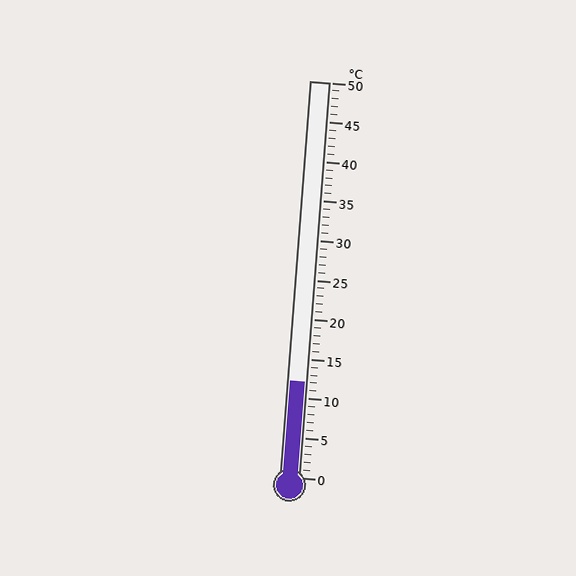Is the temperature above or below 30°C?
The temperature is below 30°C.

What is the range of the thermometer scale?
The thermometer scale ranges from 0°C to 50°C.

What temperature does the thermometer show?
The thermometer shows approximately 12°C.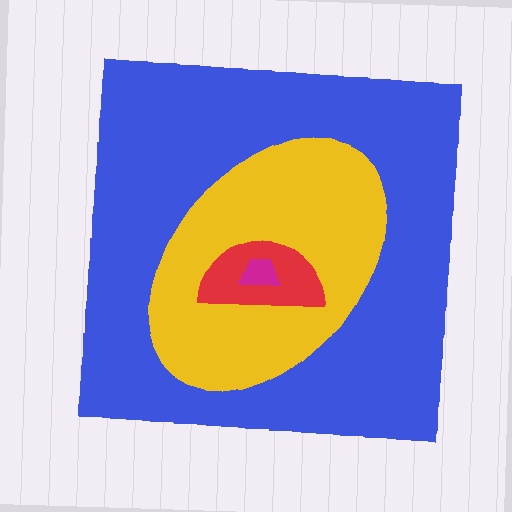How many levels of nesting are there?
4.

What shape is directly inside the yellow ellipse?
The red semicircle.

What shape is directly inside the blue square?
The yellow ellipse.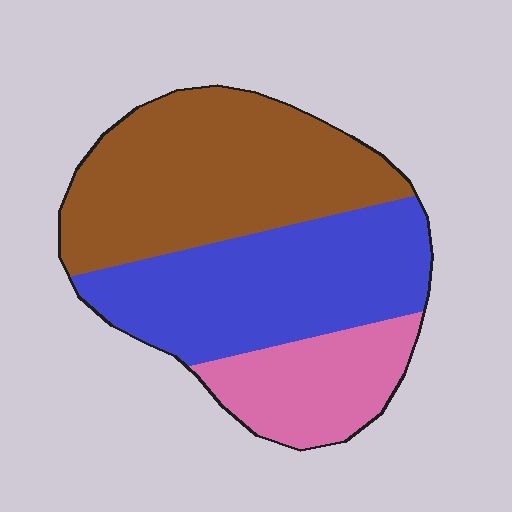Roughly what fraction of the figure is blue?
Blue covers around 40% of the figure.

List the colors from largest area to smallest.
From largest to smallest: brown, blue, pink.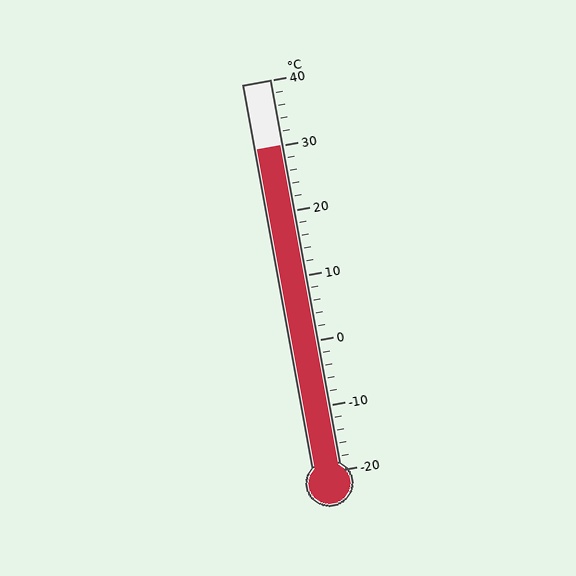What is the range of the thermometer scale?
The thermometer scale ranges from -20°C to 40°C.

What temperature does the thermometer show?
The thermometer shows approximately 30°C.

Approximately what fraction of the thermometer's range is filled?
The thermometer is filled to approximately 85% of its range.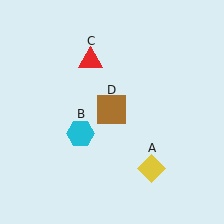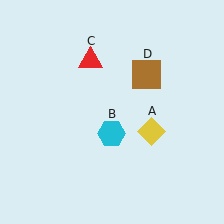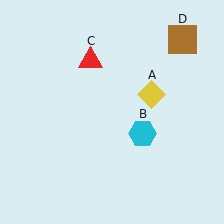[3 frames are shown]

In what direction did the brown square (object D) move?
The brown square (object D) moved up and to the right.